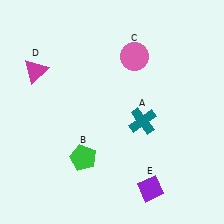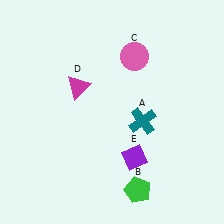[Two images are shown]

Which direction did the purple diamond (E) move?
The purple diamond (E) moved up.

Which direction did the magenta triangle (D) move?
The magenta triangle (D) moved right.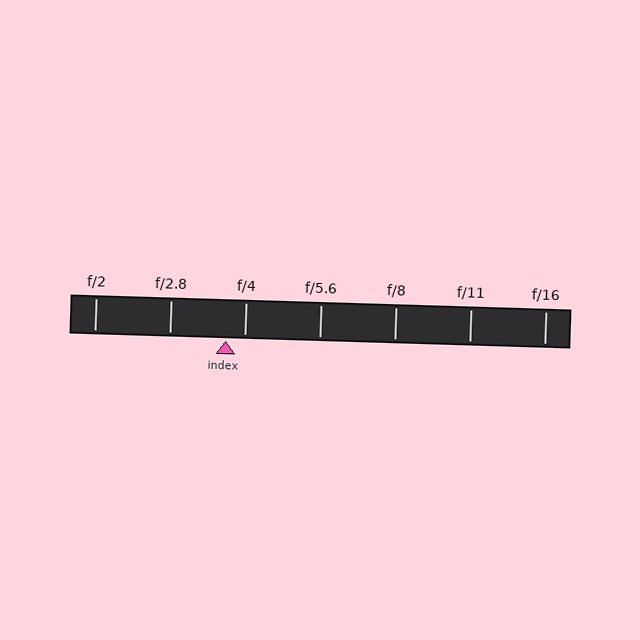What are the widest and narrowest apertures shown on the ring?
The widest aperture shown is f/2 and the narrowest is f/16.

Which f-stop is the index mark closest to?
The index mark is closest to f/4.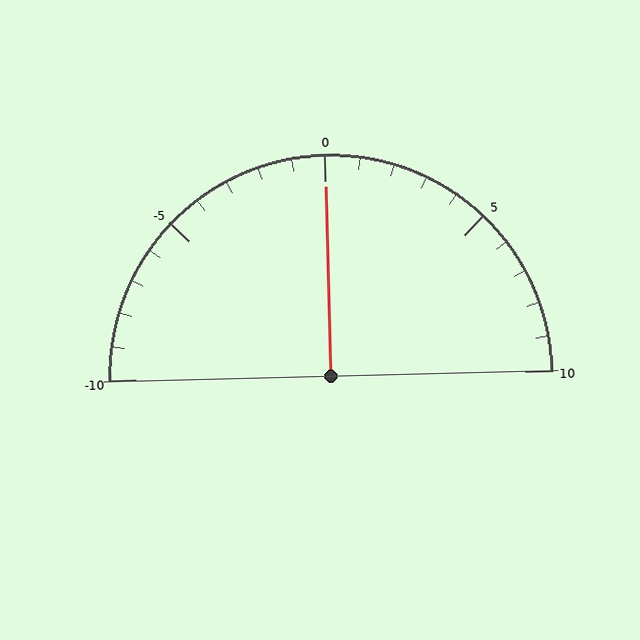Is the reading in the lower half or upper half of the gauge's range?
The reading is in the upper half of the range (-10 to 10).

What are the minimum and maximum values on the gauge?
The gauge ranges from -10 to 10.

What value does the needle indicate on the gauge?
The needle indicates approximately 0.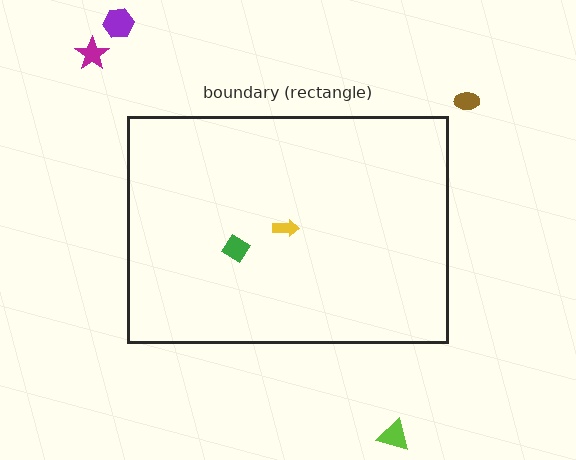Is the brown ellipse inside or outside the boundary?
Outside.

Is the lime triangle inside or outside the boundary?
Outside.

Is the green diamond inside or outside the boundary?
Inside.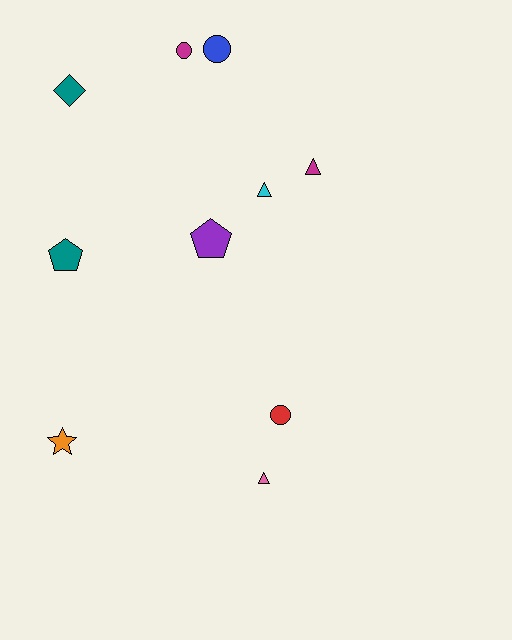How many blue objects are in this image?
There is 1 blue object.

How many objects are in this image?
There are 10 objects.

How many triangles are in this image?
There are 3 triangles.